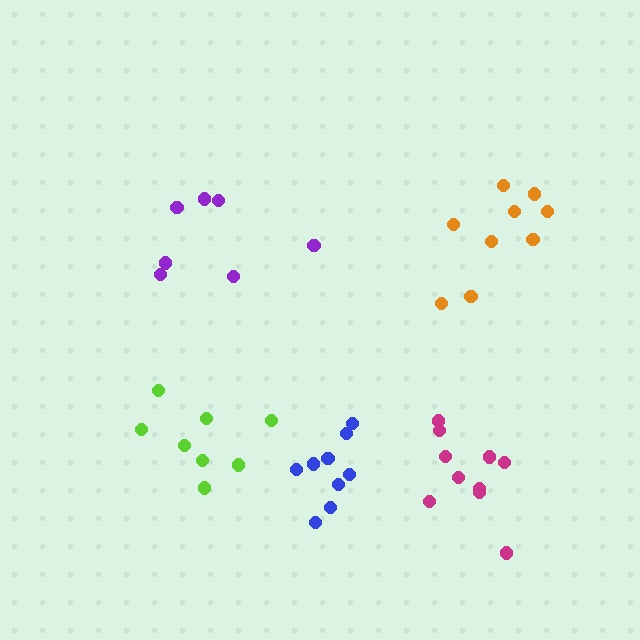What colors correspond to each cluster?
The clusters are colored: lime, purple, blue, magenta, orange.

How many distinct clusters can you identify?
There are 5 distinct clusters.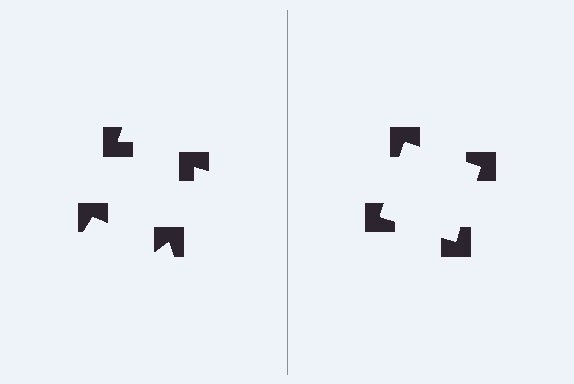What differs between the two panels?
The notched squares are positioned identically on both sides; only the wedge orientations differ. On the right they align to a square; on the left they are misaligned.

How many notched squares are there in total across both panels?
8 — 4 on each side.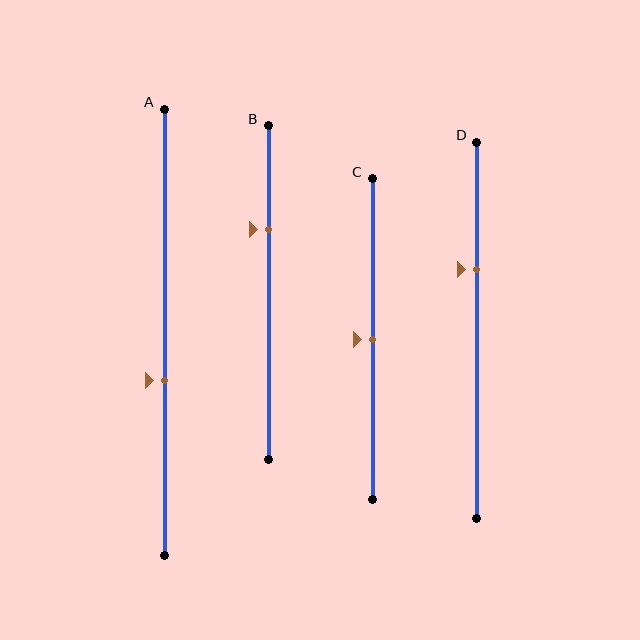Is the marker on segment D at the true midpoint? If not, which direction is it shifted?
No, the marker on segment D is shifted upward by about 16% of the segment length.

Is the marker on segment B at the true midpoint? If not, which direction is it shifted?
No, the marker on segment B is shifted upward by about 19% of the segment length.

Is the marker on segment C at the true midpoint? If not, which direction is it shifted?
Yes, the marker on segment C is at the true midpoint.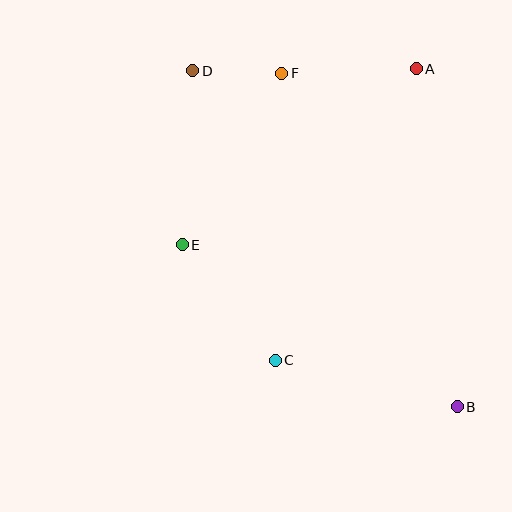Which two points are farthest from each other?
Points B and D are farthest from each other.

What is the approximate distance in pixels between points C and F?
The distance between C and F is approximately 287 pixels.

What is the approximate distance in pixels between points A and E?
The distance between A and E is approximately 293 pixels.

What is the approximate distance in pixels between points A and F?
The distance between A and F is approximately 134 pixels.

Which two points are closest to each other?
Points D and F are closest to each other.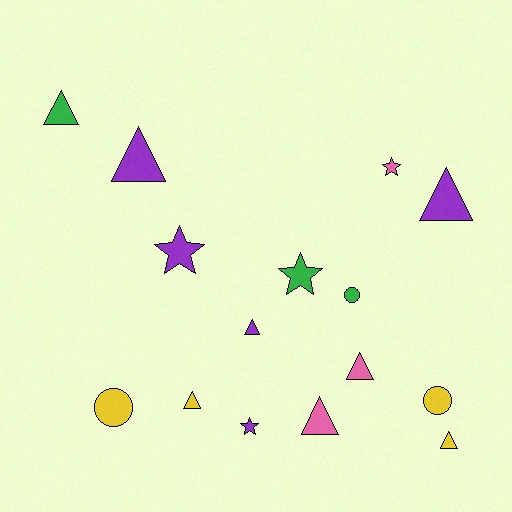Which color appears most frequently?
Purple, with 5 objects.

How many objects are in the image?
There are 15 objects.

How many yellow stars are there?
There are no yellow stars.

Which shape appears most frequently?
Triangle, with 8 objects.